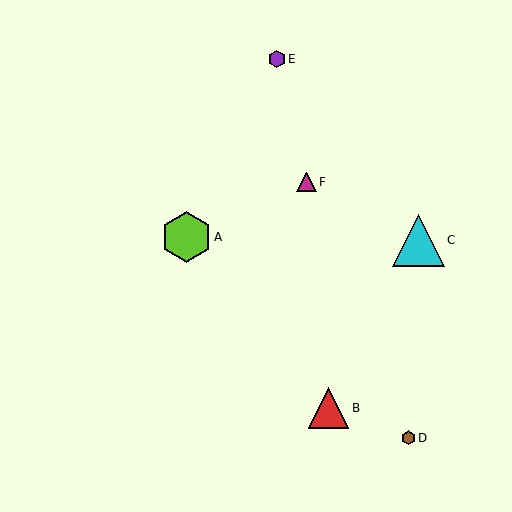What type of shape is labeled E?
Shape E is a purple hexagon.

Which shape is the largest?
The cyan triangle (labeled C) is the largest.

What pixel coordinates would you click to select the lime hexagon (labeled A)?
Click at (186, 237) to select the lime hexagon A.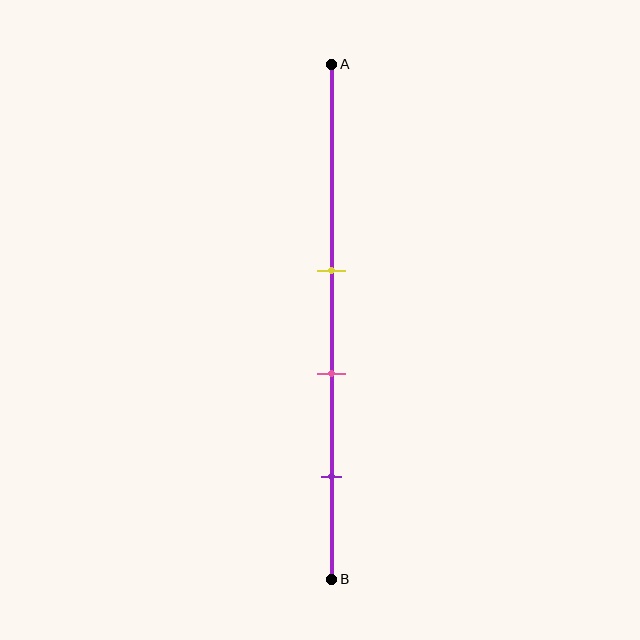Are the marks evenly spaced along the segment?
Yes, the marks are approximately evenly spaced.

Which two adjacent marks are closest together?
The yellow and pink marks are the closest adjacent pair.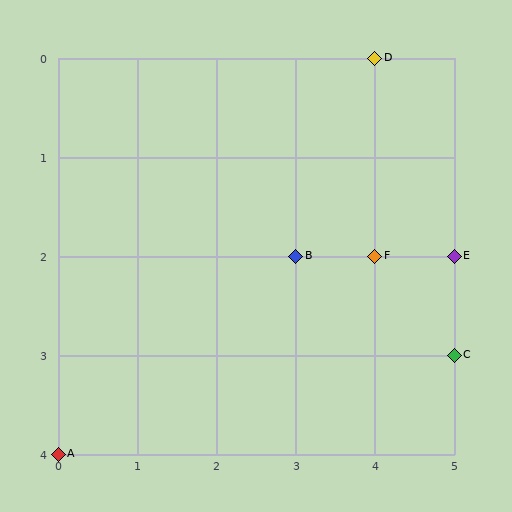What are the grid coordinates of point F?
Point F is at grid coordinates (4, 2).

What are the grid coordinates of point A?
Point A is at grid coordinates (0, 4).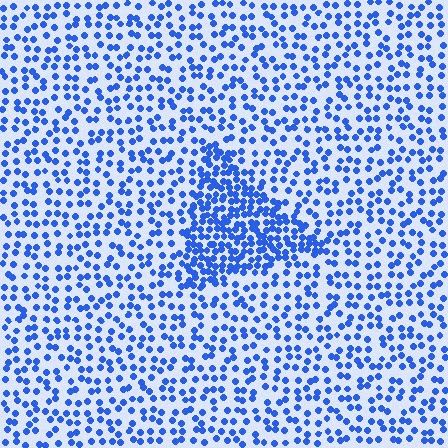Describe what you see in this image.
The image contains small blue elements arranged at two different densities. A triangle-shaped region is visible where the elements are more densely packed than the surrounding area.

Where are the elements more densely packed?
The elements are more densely packed inside the triangle boundary.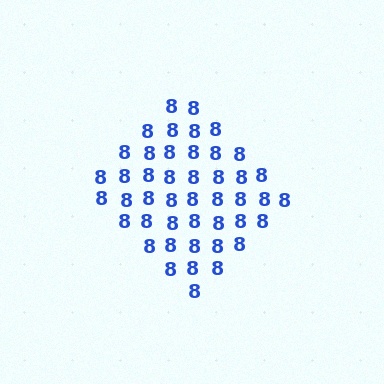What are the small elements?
The small elements are digit 8's.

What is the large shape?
The large shape is a diamond.